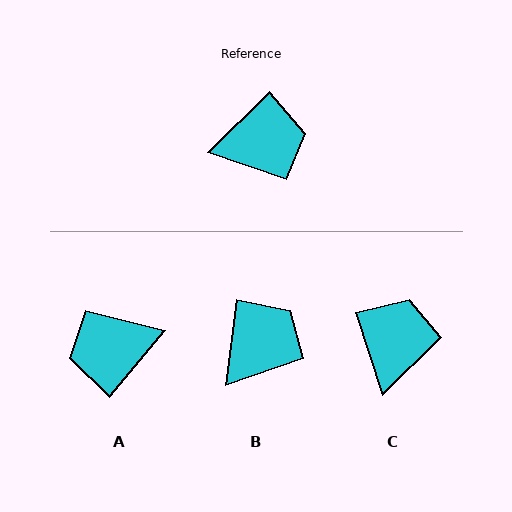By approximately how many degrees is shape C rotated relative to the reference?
Approximately 63 degrees counter-clockwise.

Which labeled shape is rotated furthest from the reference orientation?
A, about 175 degrees away.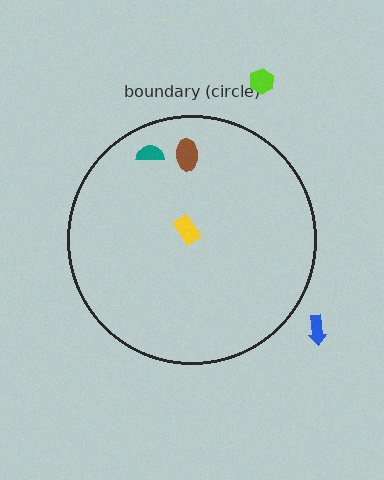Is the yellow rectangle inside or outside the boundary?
Inside.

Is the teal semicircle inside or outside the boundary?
Inside.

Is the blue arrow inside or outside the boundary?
Outside.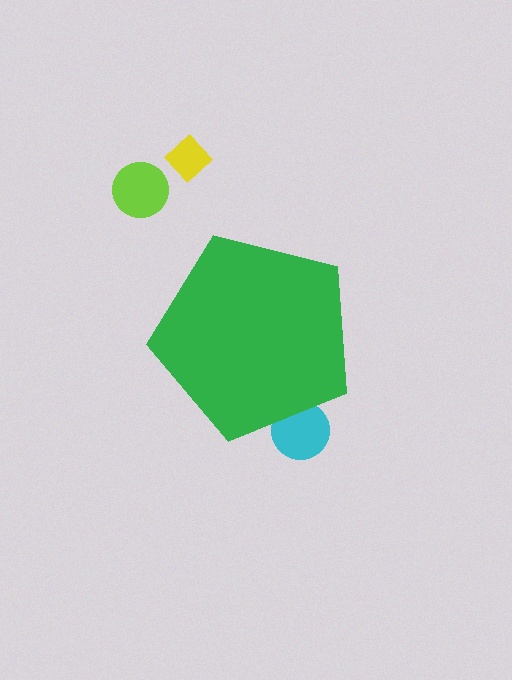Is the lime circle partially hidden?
No, the lime circle is fully visible.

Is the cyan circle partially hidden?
Yes, the cyan circle is partially hidden behind the green pentagon.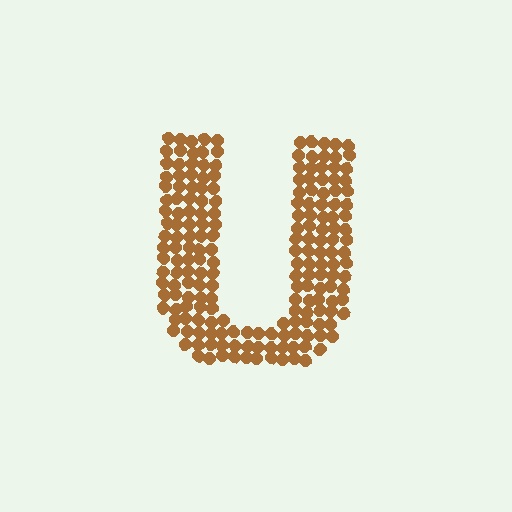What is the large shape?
The large shape is the letter U.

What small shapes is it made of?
It is made of small circles.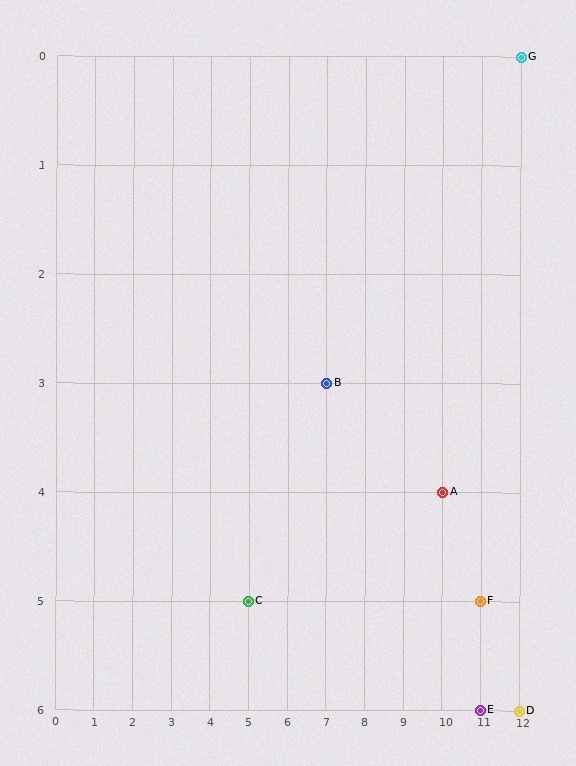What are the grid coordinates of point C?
Point C is at grid coordinates (5, 5).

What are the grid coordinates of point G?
Point G is at grid coordinates (12, 0).